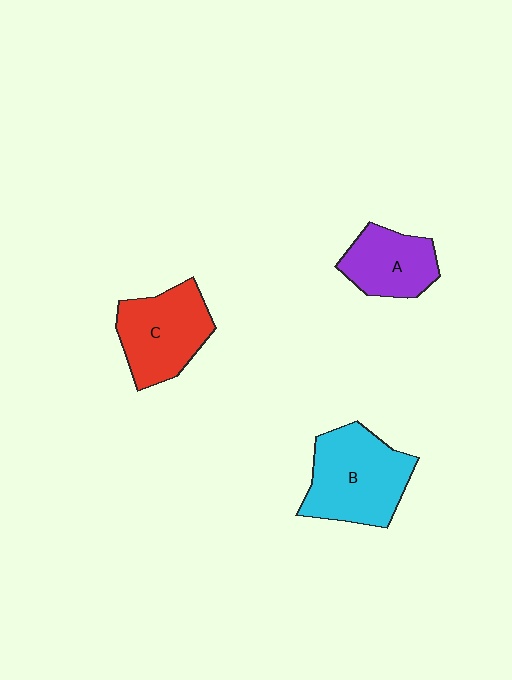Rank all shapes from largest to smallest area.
From largest to smallest: B (cyan), C (red), A (purple).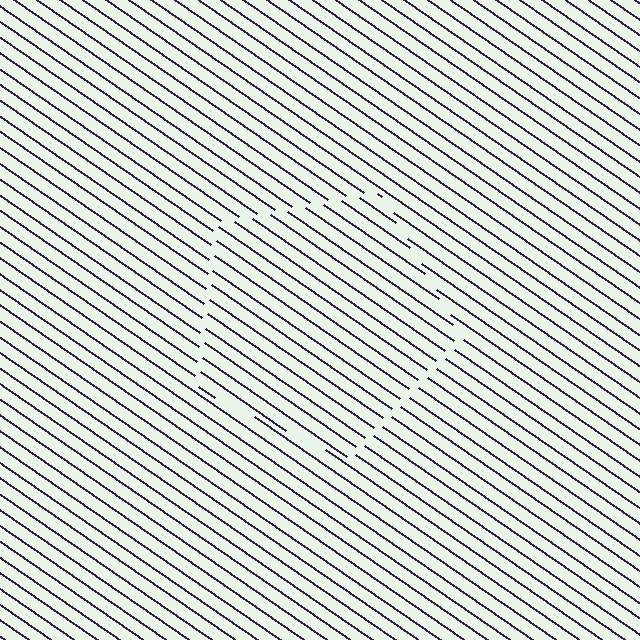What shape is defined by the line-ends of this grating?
An illusory pentagon. The interior of the shape contains the same grating, shifted by half a period — the contour is defined by the phase discontinuity where line-ends from the inner and outer gratings abut.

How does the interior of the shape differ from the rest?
The interior of the shape contains the same grating, shifted by half a period — the contour is defined by the phase discontinuity where line-ends from the inner and outer gratings abut.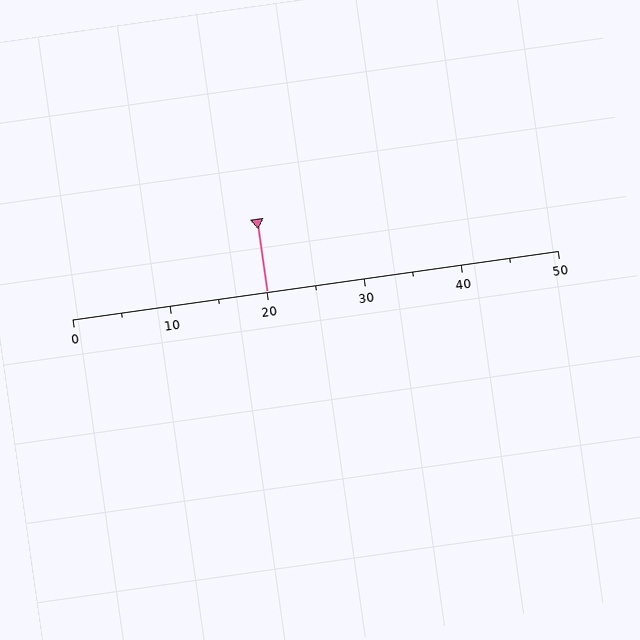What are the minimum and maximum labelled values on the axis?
The axis runs from 0 to 50.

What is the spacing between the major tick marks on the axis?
The major ticks are spaced 10 apart.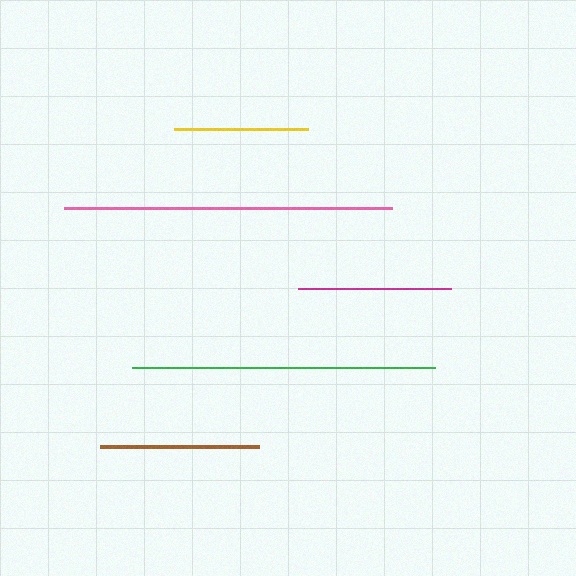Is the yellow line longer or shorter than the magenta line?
The magenta line is longer than the yellow line.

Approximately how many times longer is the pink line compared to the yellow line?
The pink line is approximately 2.4 times the length of the yellow line.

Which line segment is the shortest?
The yellow line is the shortest at approximately 134 pixels.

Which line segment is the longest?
The pink line is the longest at approximately 328 pixels.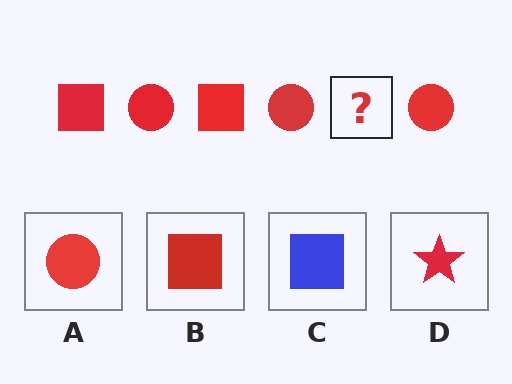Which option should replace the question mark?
Option B.